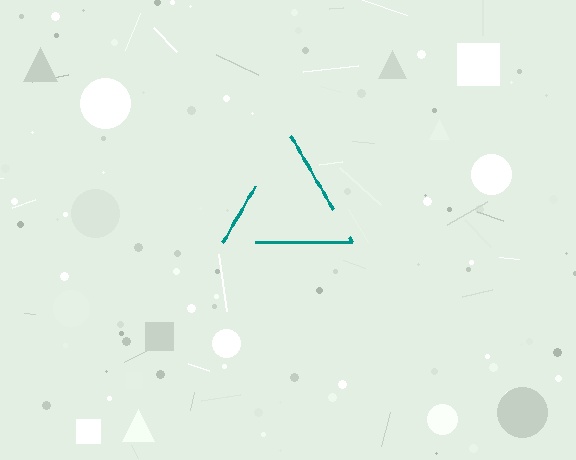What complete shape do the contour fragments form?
The contour fragments form a triangle.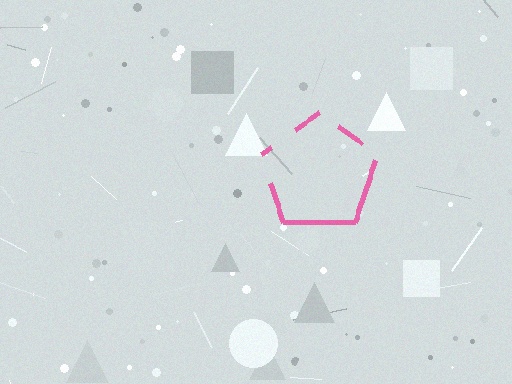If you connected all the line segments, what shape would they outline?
They would outline a pentagon.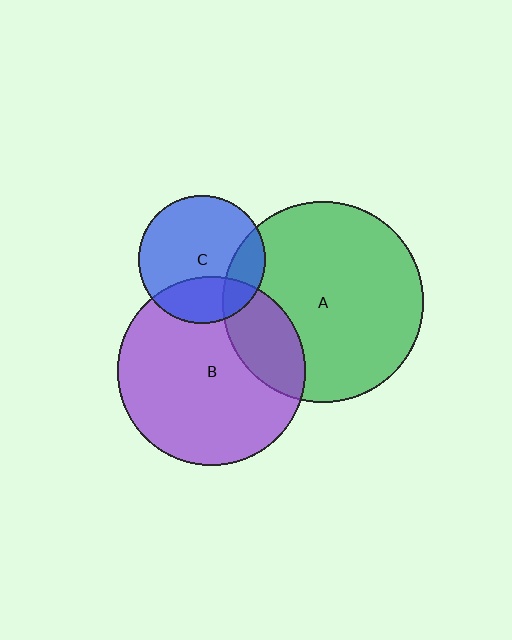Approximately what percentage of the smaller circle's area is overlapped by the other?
Approximately 25%.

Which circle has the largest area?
Circle A (green).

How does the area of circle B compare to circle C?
Approximately 2.2 times.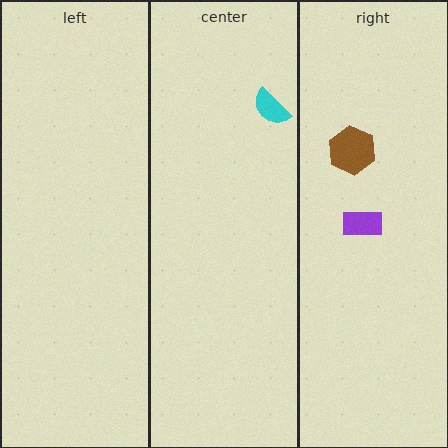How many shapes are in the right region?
2.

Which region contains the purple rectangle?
The right region.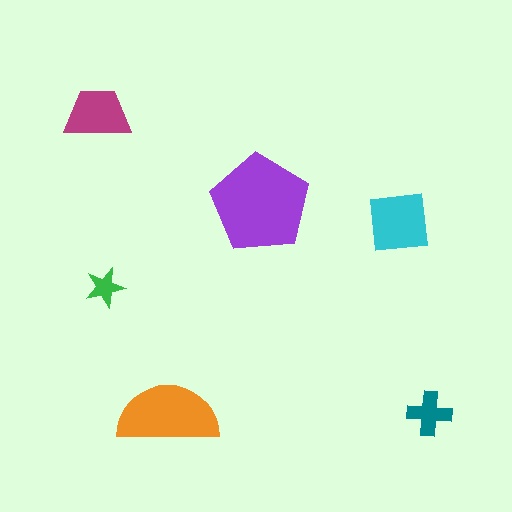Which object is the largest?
The purple pentagon.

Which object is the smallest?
The green star.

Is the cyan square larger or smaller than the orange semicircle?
Smaller.